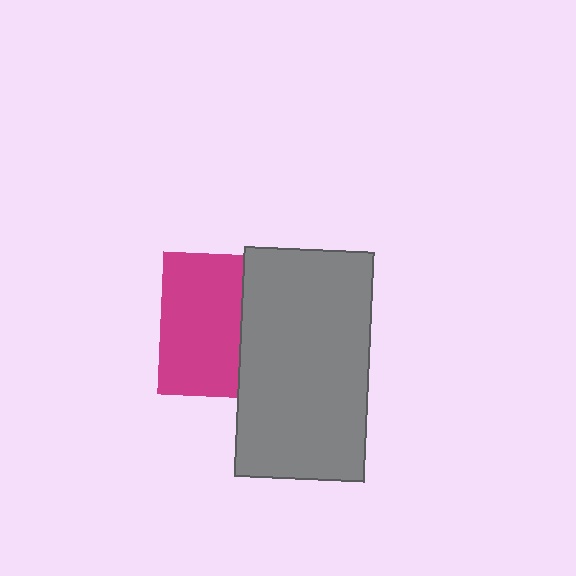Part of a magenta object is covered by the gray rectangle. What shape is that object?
It is a square.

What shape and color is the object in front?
The object in front is a gray rectangle.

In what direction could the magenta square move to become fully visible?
The magenta square could move left. That would shift it out from behind the gray rectangle entirely.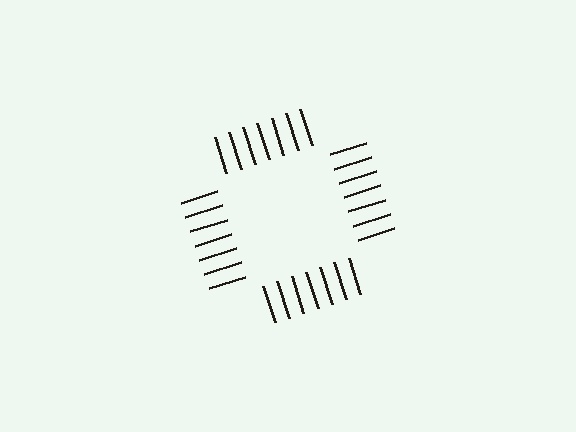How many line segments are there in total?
28 — 7 along each of the 4 edges.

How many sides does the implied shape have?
4 sides — the line-ends trace a square.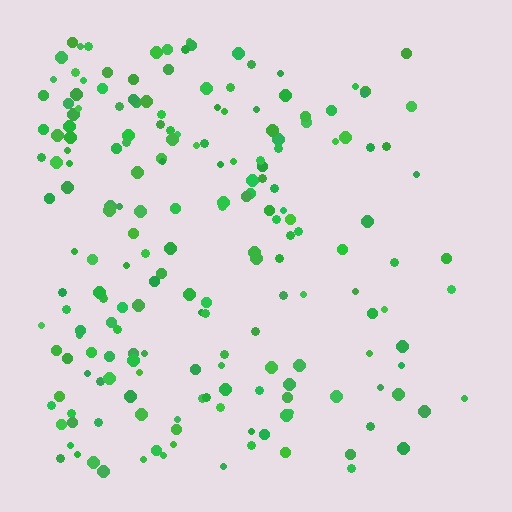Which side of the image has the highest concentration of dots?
The left.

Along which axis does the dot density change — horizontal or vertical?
Horizontal.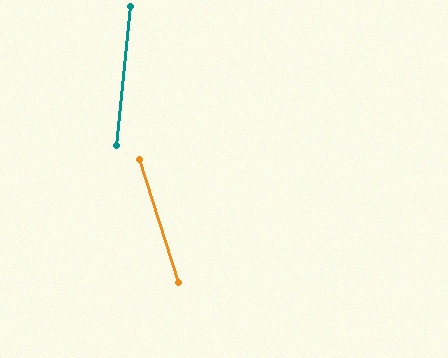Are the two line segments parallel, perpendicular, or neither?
Neither parallel nor perpendicular — they differ by about 23°.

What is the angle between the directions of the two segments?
Approximately 23 degrees.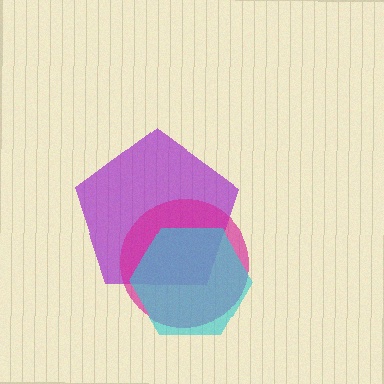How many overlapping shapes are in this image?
There are 3 overlapping shapes in the image.